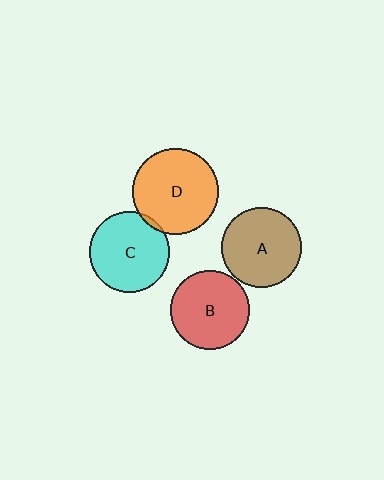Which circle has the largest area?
Circle D (orange).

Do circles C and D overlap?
Yes.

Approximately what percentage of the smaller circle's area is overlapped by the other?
Approximately 5%.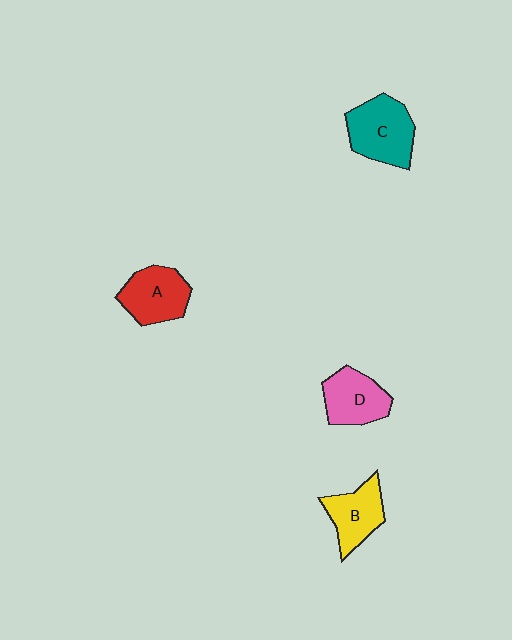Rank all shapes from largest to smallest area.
From largest to smallest: C (teal), A (red), D (pink), B (yellow).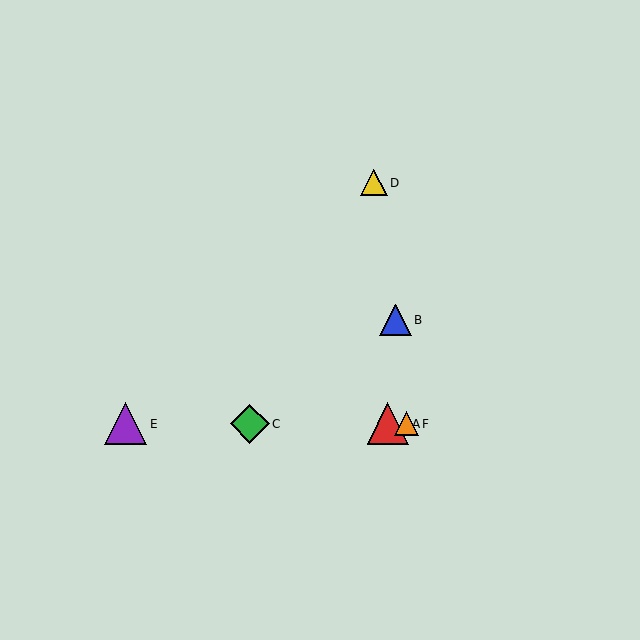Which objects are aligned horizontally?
Objects A, C, E, F are aligned horizontally.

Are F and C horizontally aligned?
Yes, both are at y≈424.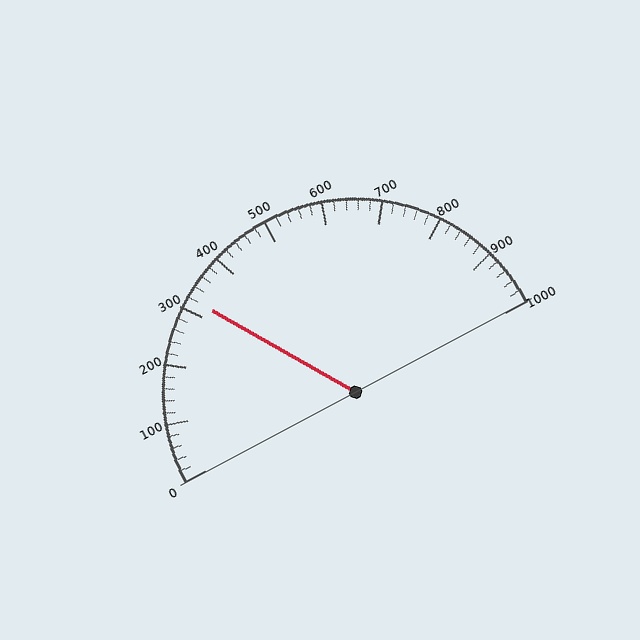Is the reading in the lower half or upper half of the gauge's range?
The reading is in the lower half of the range (0 to 1000).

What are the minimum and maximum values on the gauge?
The gauge ranges from 0 to 1000.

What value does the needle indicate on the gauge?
The needle indicates approximately 320.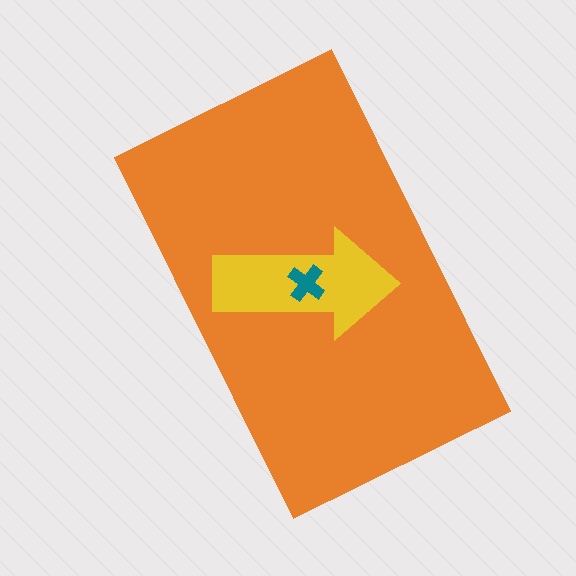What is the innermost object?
The teal cross.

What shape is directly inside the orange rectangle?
The yellow arrow.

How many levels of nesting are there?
3.